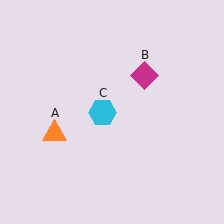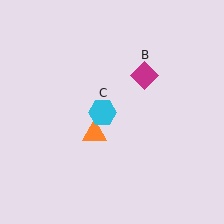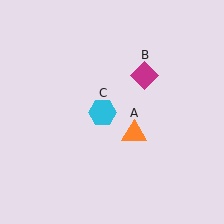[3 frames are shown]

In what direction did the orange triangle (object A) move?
The orange triangle (object A) moved right.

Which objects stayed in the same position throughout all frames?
Magenta diamond (object B) and cyan hexagon (object C) remained stationary.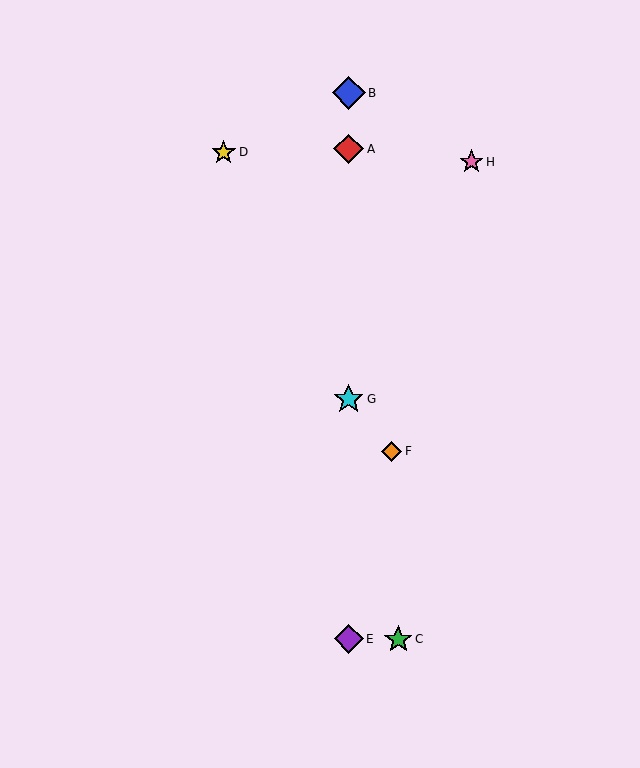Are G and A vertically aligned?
Yes, both are at x≈349.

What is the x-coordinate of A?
Object A is at x≈349.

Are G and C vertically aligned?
No, G is at x≈349 and C is at x≈398.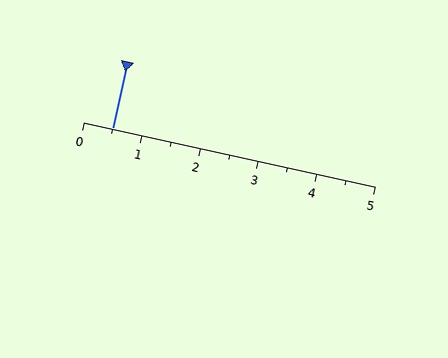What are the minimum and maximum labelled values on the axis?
The axis runs from 0 to 5.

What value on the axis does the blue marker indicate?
The marker indicates approximately 0.5.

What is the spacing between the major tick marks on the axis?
The major ticks are spaced 1 apart.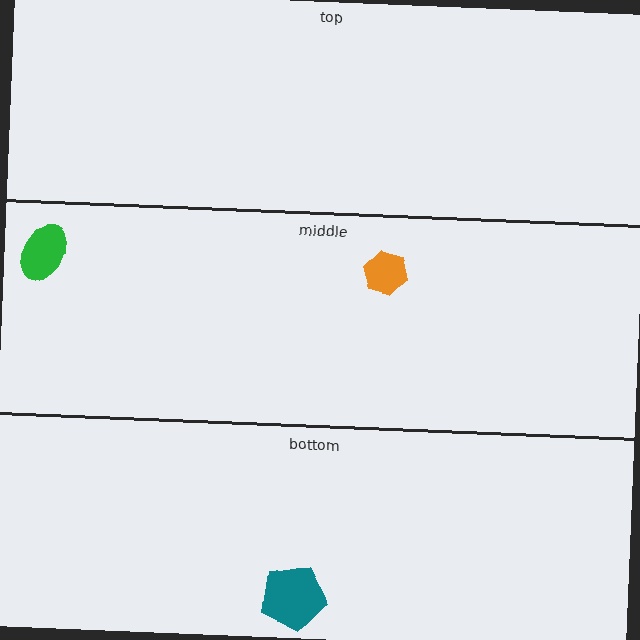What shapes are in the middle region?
The green ellipse, the orange hexagon.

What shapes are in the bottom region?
The teal pentagon.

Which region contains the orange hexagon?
The middle region.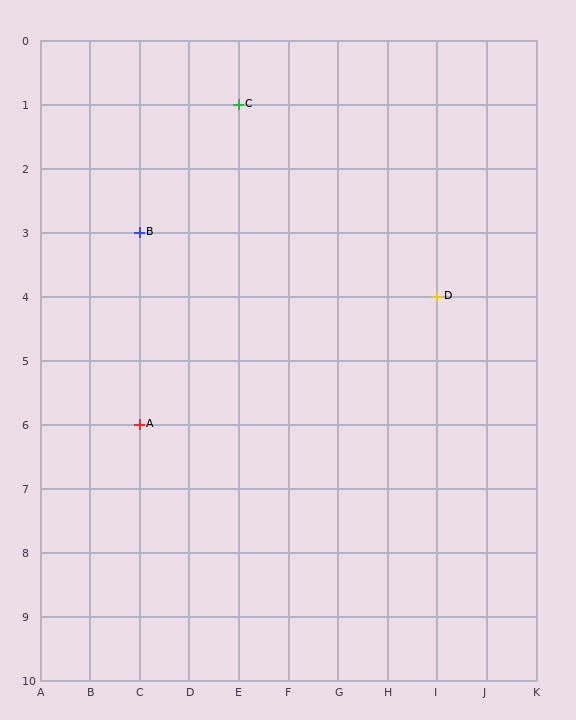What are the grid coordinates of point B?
Point B is at grid coordinates (C, 3).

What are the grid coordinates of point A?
Point A is at grid coordinates (C, 6).